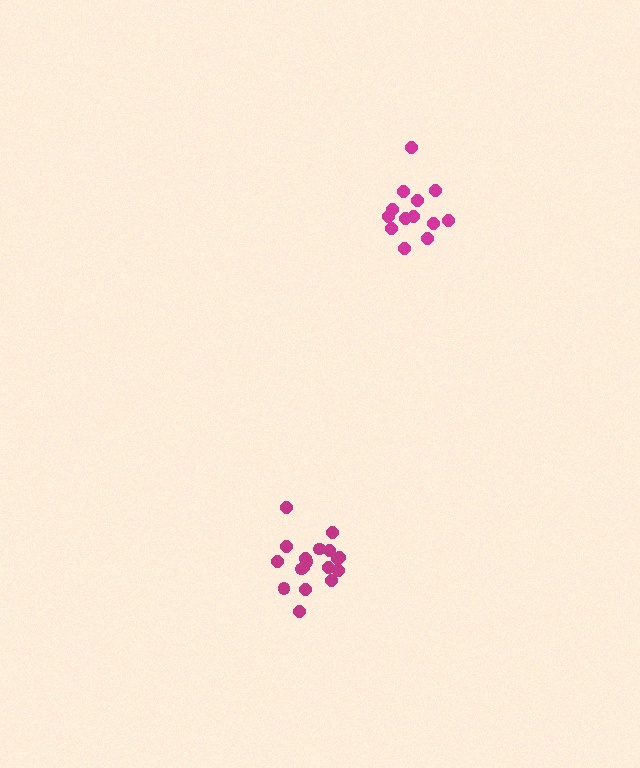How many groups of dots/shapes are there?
There are 2 groups.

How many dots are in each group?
Group 1: 18 dots, Group 2: 13 dots (31 total).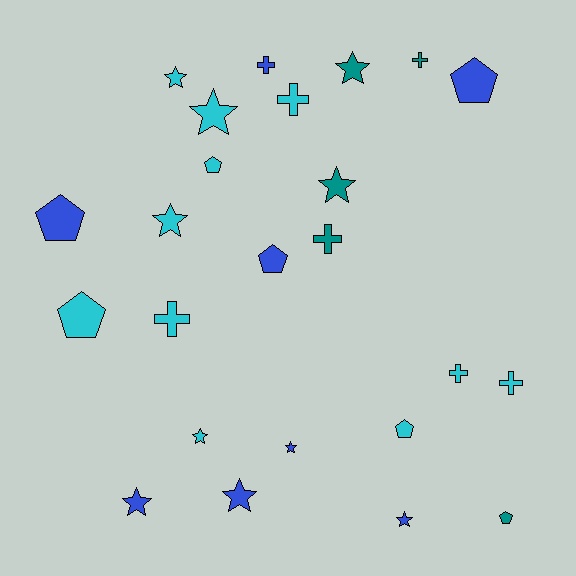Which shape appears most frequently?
Star, with 10 objects.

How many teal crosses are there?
There are 2 teal crosses.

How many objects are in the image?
There are 24 objects.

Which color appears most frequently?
Cyan, with 11 objects.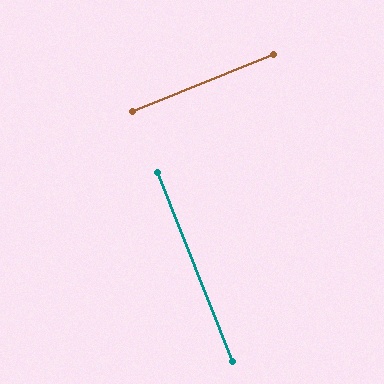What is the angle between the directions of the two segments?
Approximately 90 degrees.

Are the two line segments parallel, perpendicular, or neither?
Perpendicular — they meet at approximately 90°.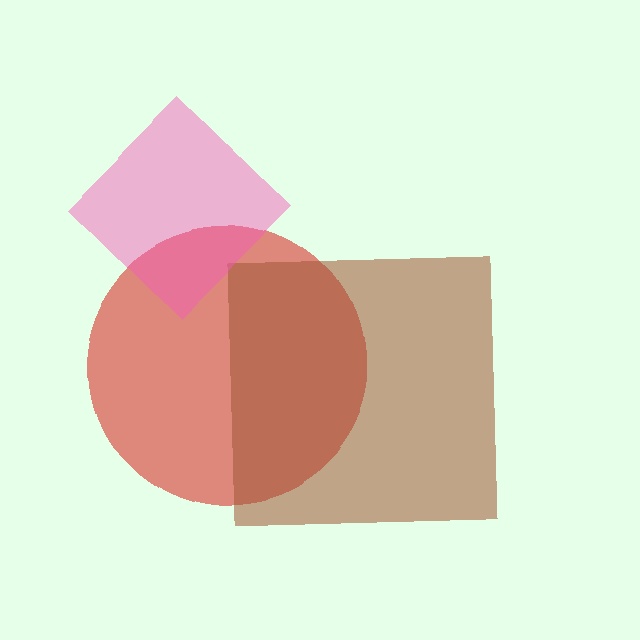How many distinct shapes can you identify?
There are 3 distinct shapes: a red circle, a brown square, a pink diamond.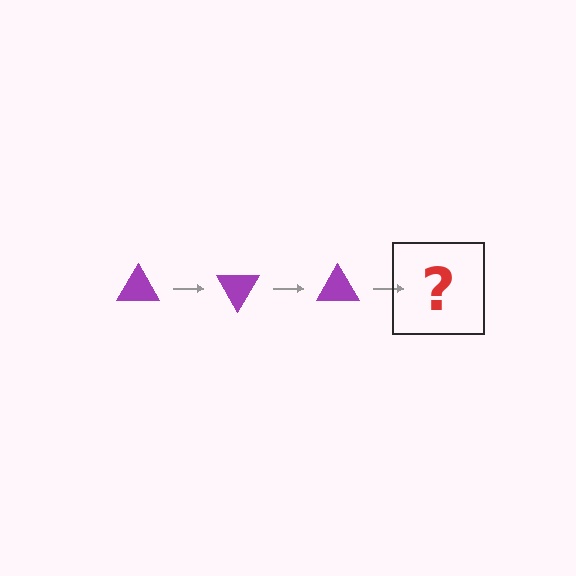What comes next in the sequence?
The next element should be a purple triangle rotated 180 degrees.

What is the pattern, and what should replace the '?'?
The pattern is that the triangle rotates 60 degrees each step. The '?' should be a purple triangle rotated 180 degrees.